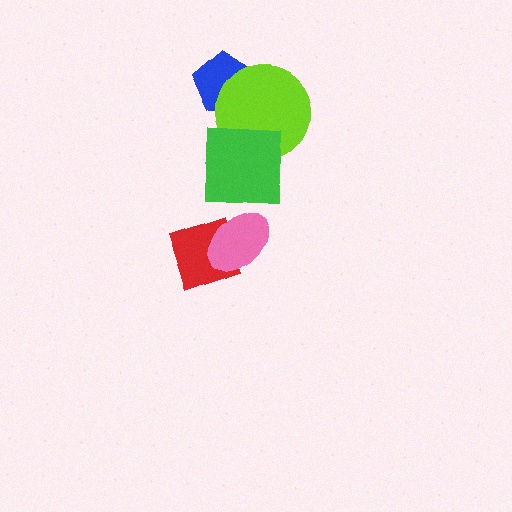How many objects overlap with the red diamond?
1 object overlaps with the red diamond.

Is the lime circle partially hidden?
Yes, it is partially covered by another shape.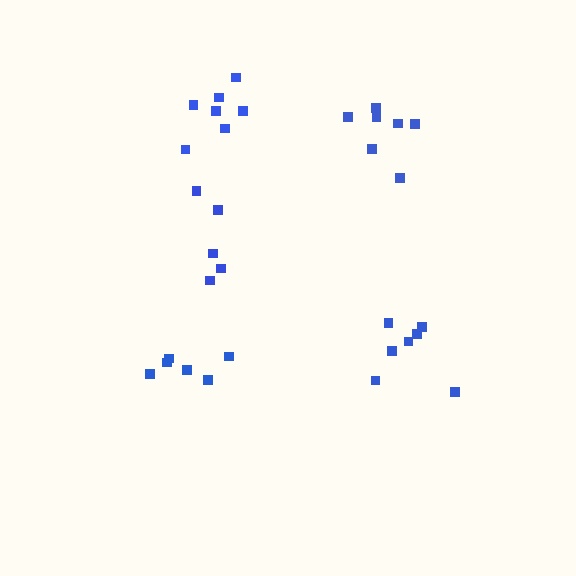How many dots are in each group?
Group 1: 5 dots, Group 2: 7 dots, Group 3: 7 dots, Group 4: 6 dots, Group 5: 7 dots (32 total).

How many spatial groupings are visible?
There are 5 spatial groupings.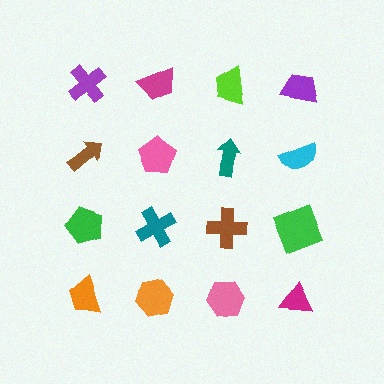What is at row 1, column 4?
A purple trapezoid.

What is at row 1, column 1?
A purple cross.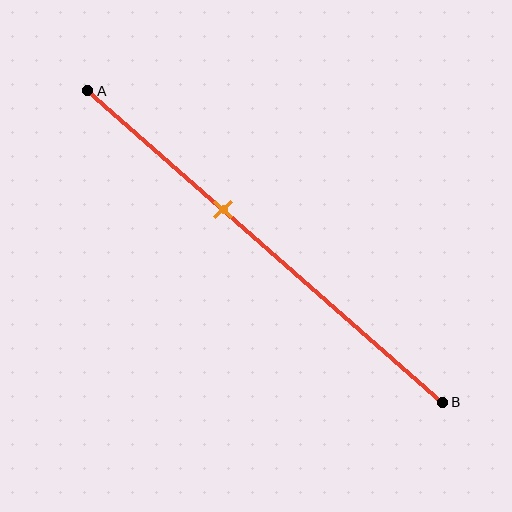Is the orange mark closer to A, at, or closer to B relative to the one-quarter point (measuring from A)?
The orange mark is closer to point B than the one-quarter point of segment AB.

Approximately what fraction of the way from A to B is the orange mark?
The orange mark is approximately 40% of the way from A to B.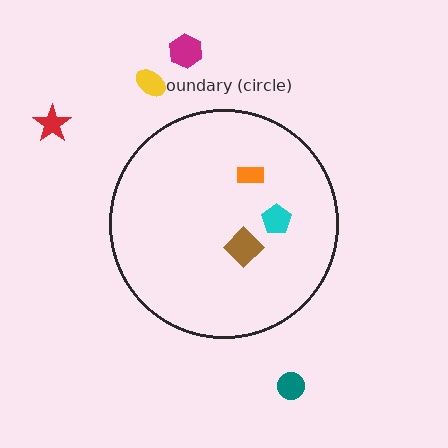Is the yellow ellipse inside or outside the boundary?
Outside.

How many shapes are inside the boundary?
3 inside, 4 outside.